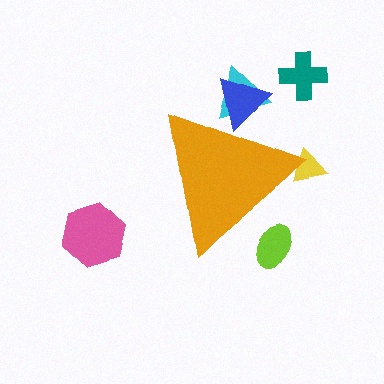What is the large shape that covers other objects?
An orange triangle.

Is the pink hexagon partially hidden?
No, the pink hexagon is fully visible.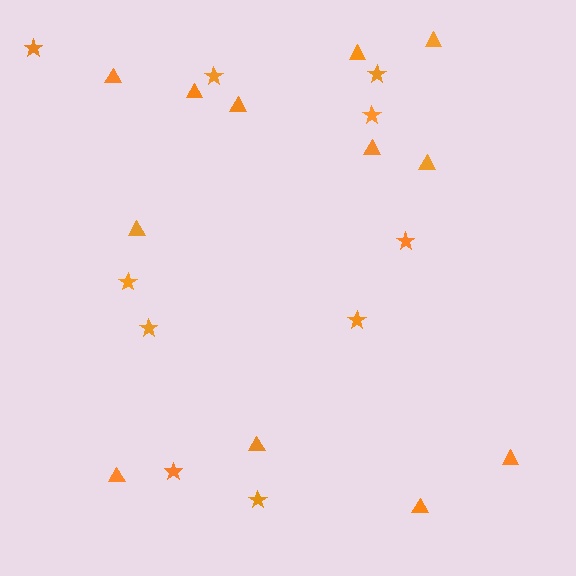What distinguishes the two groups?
There are 2 groups: one group of triangles (12) and one group of stars (10).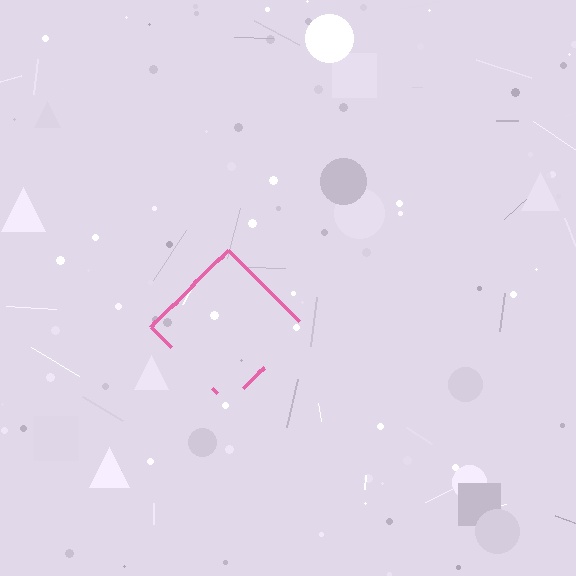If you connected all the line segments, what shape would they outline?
They would outline a diamond.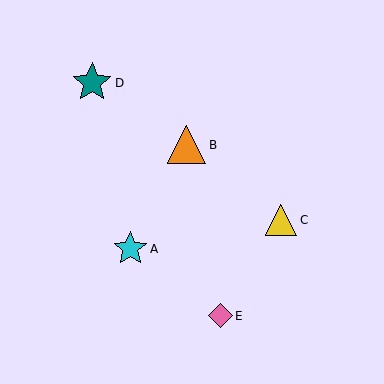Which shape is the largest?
The teal star (labeled D) is the largest.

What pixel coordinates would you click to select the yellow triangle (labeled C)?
Click at (281, 220) to select the yellow triangle C.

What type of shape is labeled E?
Shape E is a pink diamond.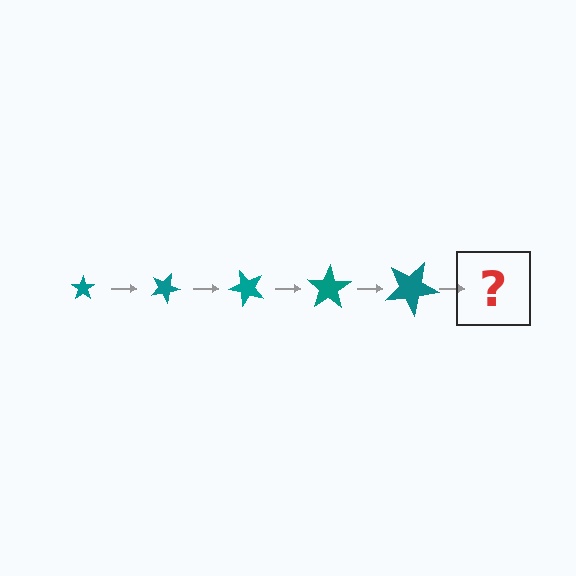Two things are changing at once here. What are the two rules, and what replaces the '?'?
The two rules are that the star grows larger each step and it rotates 25 degrees each step. The '?' should be a star, larger than the previous one and rotated 125 degrees from the start.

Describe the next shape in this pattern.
It should be a star, larger than the previous one and rotated 125 degrees from the start.